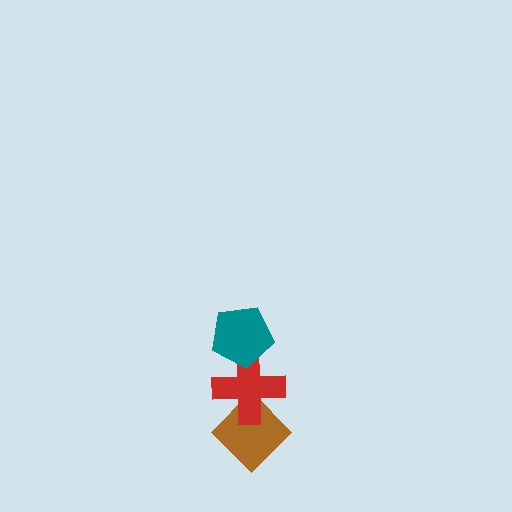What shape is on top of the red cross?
The teal pentagon is on top of the red cross.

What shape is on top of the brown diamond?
The red cross is on top of the brown diamond.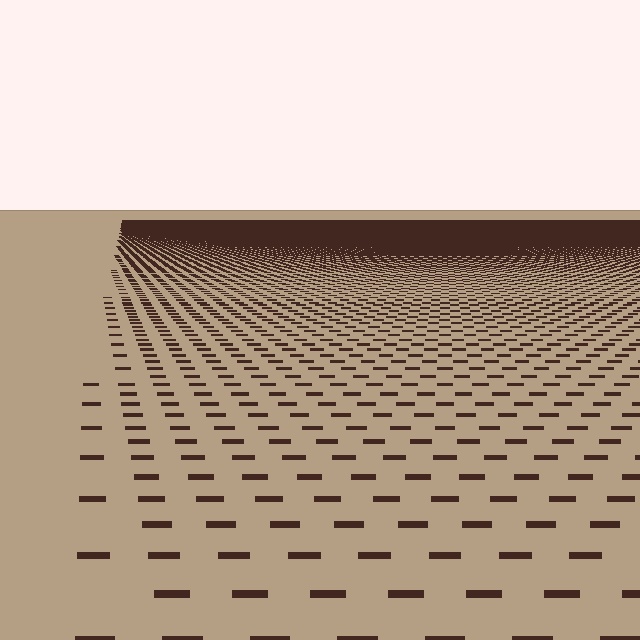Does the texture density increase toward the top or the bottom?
Density increases toward the top.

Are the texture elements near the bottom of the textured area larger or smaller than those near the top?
Larger. Near the bottom, elements are closer to the viewer and appear at a bigger on-screen size.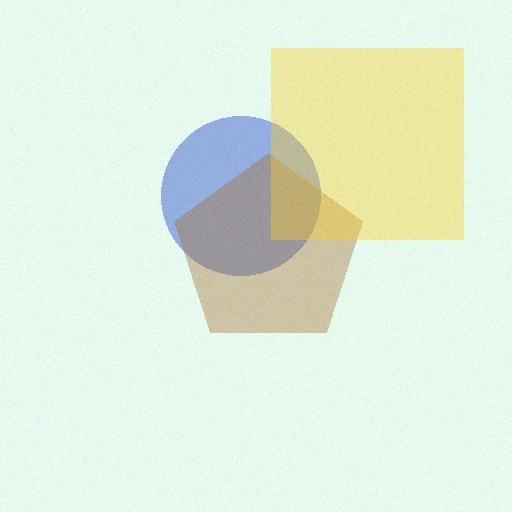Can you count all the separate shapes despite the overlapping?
Yes, there are 3 separate shapes.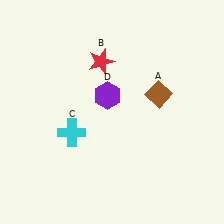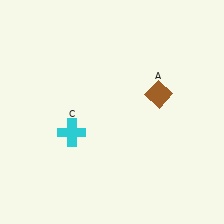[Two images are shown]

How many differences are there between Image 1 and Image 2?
There are 2 differences between the two images.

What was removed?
The purple hexagon (D), the red star (B) were removed in Image 2.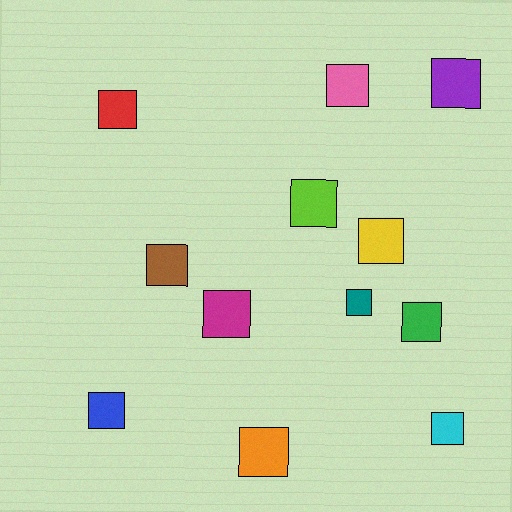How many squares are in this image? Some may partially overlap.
There are 12 squares.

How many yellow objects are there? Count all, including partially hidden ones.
There is 1 yellow object.